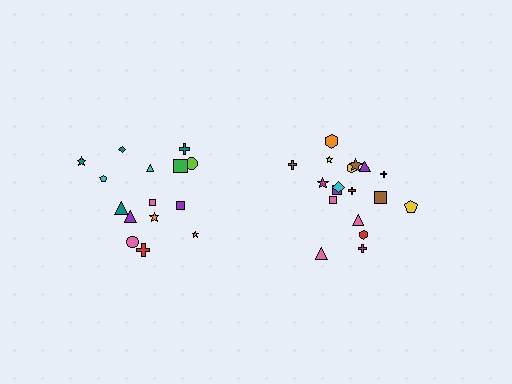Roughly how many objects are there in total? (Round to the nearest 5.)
Roughly 35 objects in total.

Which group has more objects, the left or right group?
The right group.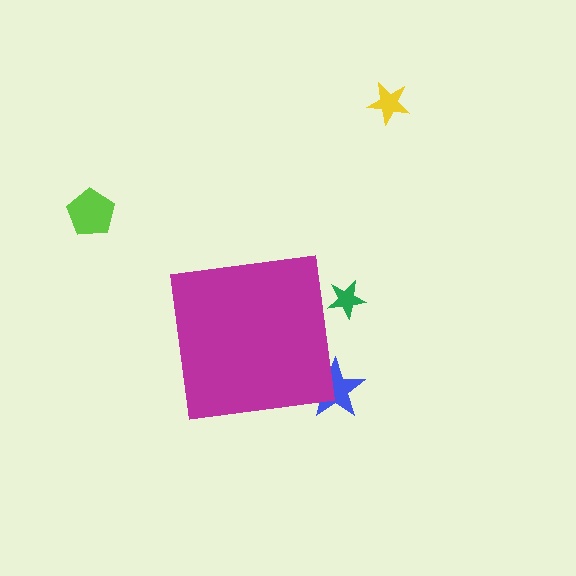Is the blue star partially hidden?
Yes, the blue star is partially hidden behind the magenta square.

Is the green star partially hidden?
Yes, the green star is partially hidden behind the magenta square.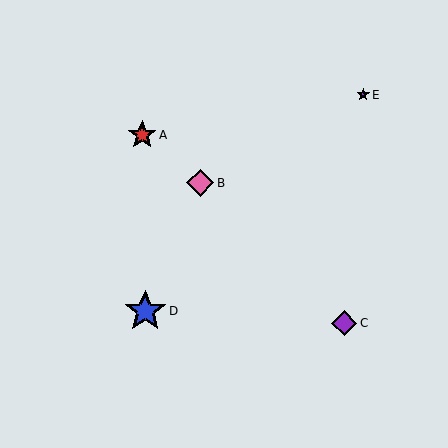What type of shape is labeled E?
Shape E is a purple star.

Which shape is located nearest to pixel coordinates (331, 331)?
The purple diamond (labeled C) at (344, 323) is nearest to that location.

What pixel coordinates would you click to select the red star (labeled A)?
Click at (142, 135) to select the red star A.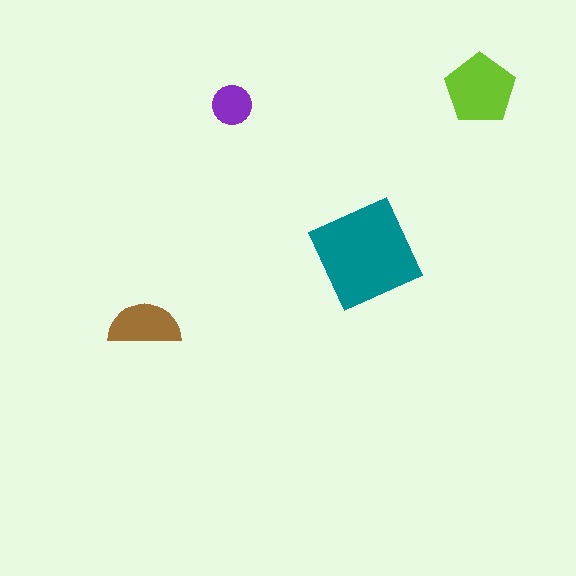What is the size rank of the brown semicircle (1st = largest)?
3rd.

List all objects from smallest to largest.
The purple circle, the brown semicircle, the lime pentagon, the teal diamond.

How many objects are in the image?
There are 4 objects in the image.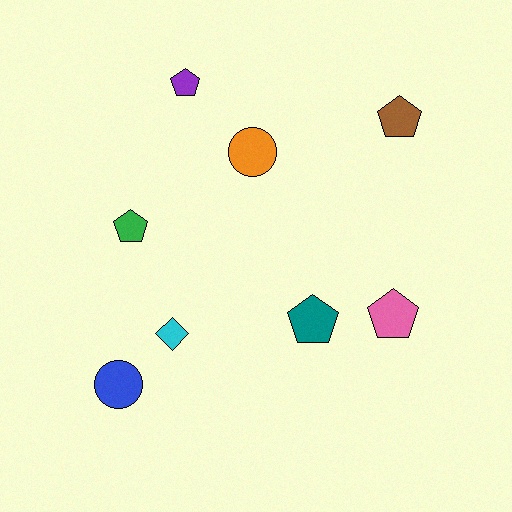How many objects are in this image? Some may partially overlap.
There are 8 objects.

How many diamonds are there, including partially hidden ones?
There is 1 diamond.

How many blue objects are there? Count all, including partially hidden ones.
There is 1 blue object.